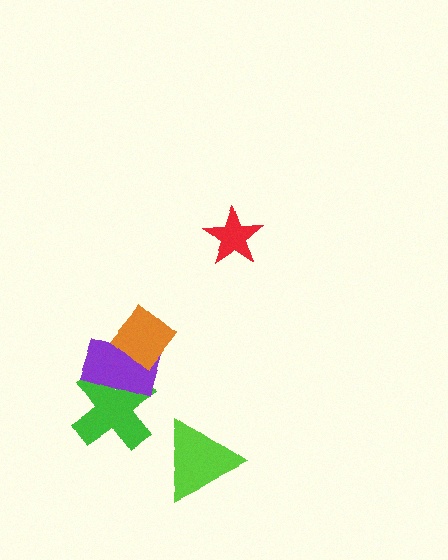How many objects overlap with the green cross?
1 object overlaps with the green cross.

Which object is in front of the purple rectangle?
The orange diamond is in front of the purple rectangle.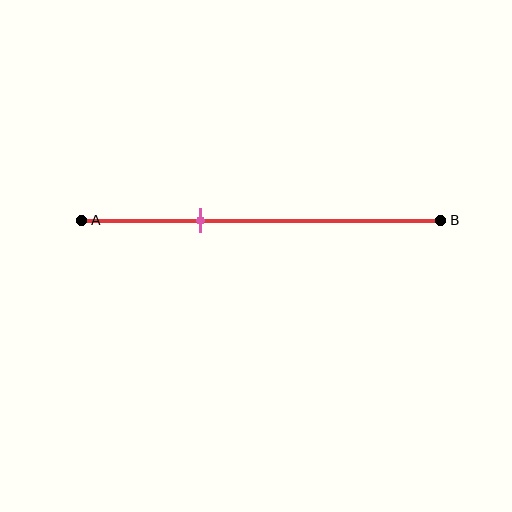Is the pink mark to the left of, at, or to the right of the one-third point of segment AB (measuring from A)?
The pink mark is approximately at the one-third point of segment AB.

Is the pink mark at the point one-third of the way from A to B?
Yes, the mark is approximately at the one-third point.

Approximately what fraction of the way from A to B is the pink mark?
The pink mark is approximately 35% of the way from A to B.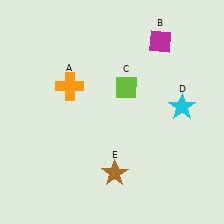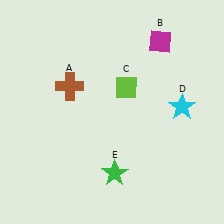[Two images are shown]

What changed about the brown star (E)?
In Image 1, E is brown. In Image 2, it changed to green.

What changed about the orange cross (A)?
In Image 1, A is orange. In Image 2, it changed to brown.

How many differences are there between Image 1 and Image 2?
There are 2 differences between the two images.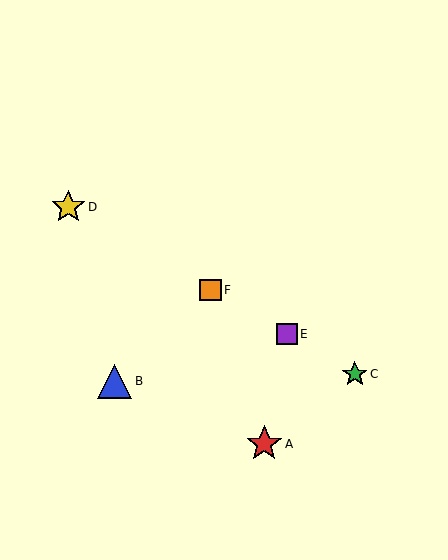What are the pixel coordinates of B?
Object B is at (115, 381).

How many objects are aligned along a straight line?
4 objects (C, D, E, F) are aligned along a straight line.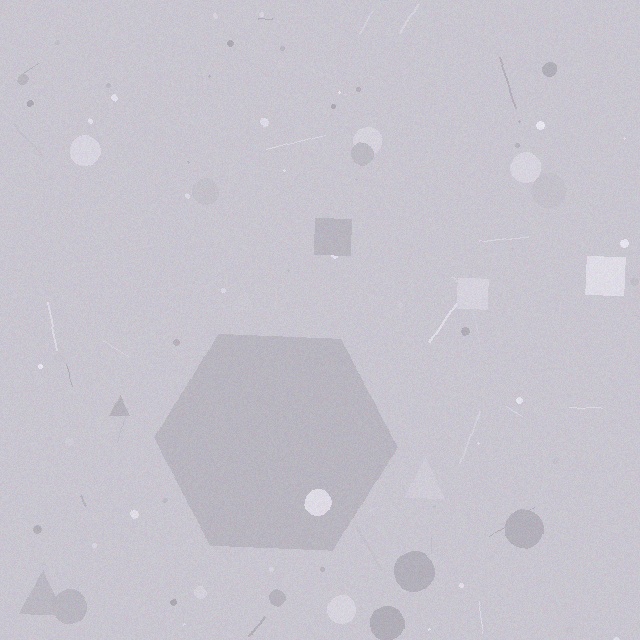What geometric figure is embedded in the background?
A hexagon is embedded in the background.